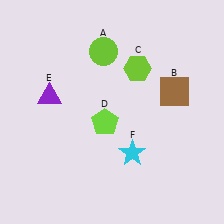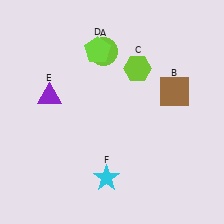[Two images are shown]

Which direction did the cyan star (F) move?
The cyan star (F) moved left.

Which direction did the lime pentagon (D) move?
The lime pentagon (D) moved up.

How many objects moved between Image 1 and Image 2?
2 objects moved between the two images.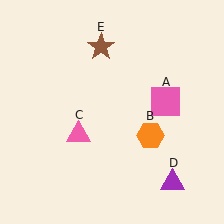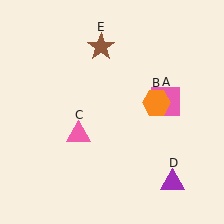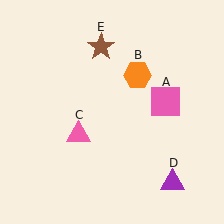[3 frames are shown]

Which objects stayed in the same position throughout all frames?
Pink square (object A) and pink triangle (object C) and purple triangle (object D) and brown star (object E) remained stationary.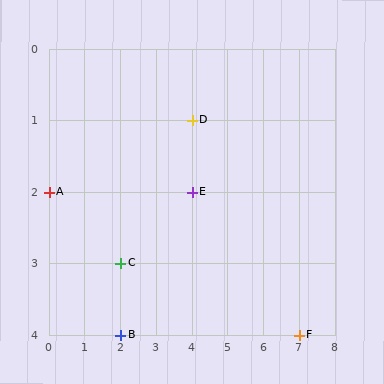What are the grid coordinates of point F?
Point F is at grid coordinates (7, 4).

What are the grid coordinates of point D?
Point D is at grid coordinates (4, 1).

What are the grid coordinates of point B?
Point B is at grid coordinates (2, 4).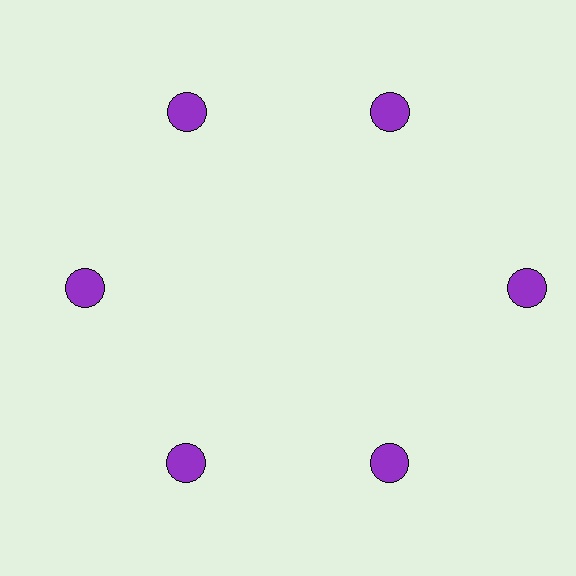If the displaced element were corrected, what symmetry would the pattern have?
It would have 6-fold rotational symmetry — the pattern would map onto itself every 60 degrees.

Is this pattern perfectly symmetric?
No. The 6 purple circles are arranged in a ring, but one element near the 3 o'clock position is pushed outward from the center, breaking the 6-fold rotational symmetry.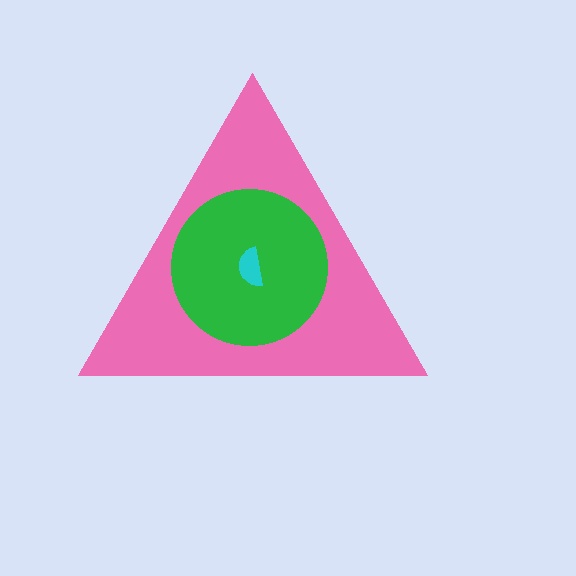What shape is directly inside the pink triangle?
The green circle.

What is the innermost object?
The cyan semicircle.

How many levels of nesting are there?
3.